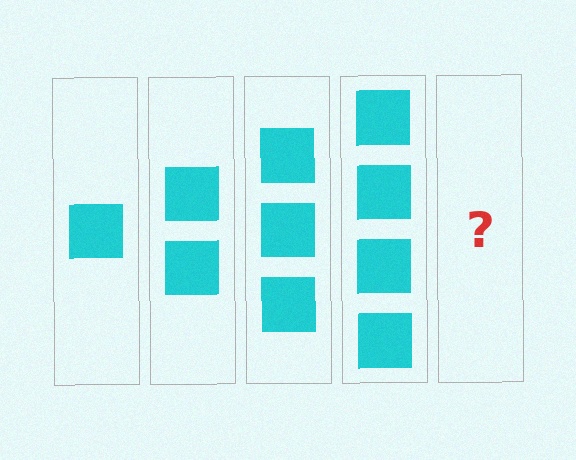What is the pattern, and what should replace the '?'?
The pattern is that each step adds one more square. The '?' should be 5 squares.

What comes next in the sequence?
The next element should be 5 squares.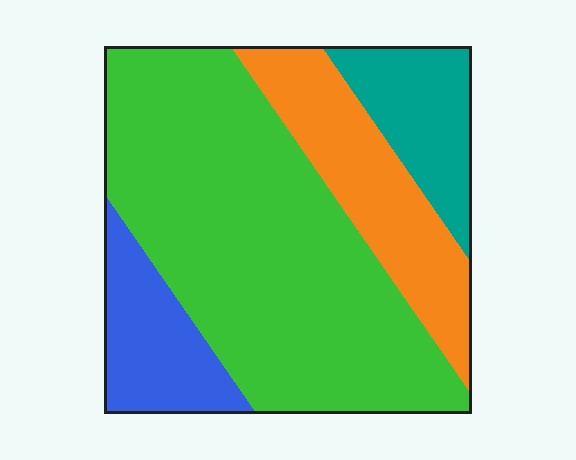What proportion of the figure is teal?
Teal covers about 10% of the figure.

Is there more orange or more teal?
Orange.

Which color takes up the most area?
Green, at roughly 55%.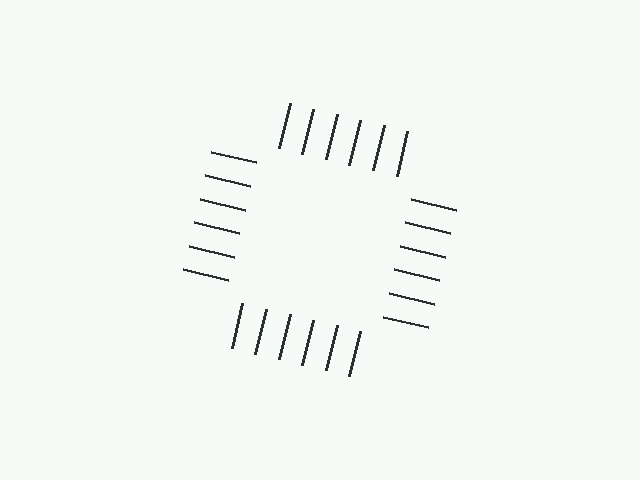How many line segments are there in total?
24 — 6 along each of the 4 edges.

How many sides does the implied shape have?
4 sides — the line-ends trace a square.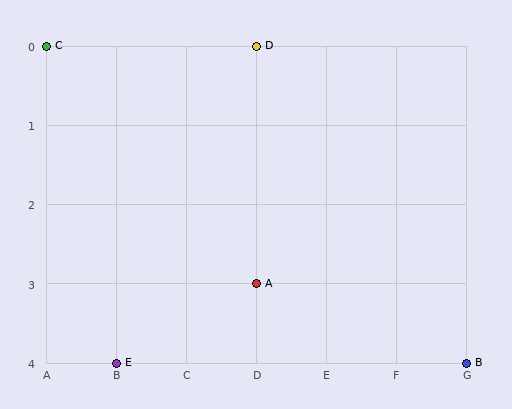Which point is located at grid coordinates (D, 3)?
Point A is at (D, 3).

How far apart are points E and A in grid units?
Points E and A are 2 columns and 1 row apart (about 2.2 grid units diagonally).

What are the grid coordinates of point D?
Point D is at grid coordinates (D, 0).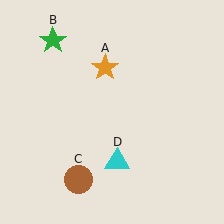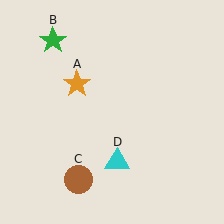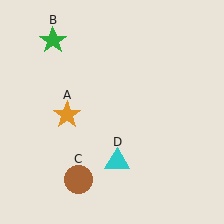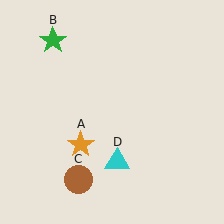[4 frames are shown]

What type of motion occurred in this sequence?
The orange star (object A) rotated counterclockwise around the center of the scene.